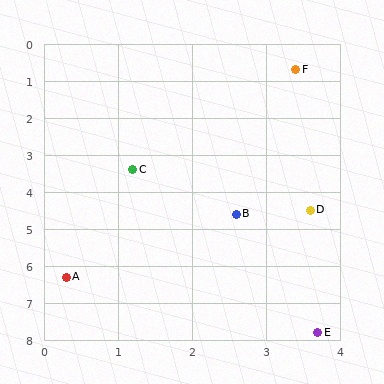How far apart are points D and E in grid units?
Points D and E are about 3.3 grid units apart.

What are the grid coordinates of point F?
Point F is at approximately (3.4, 0.7).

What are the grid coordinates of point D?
Point D is at approximately (3.6, 4.5).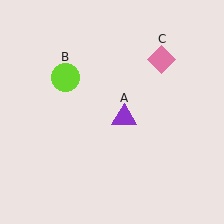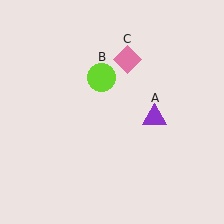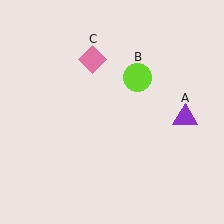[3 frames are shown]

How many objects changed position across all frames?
3 objects changed position: purple triangle (object A), lime circle (object B), pink diamond (object C).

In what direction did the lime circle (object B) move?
The lime circle (object B) moved right.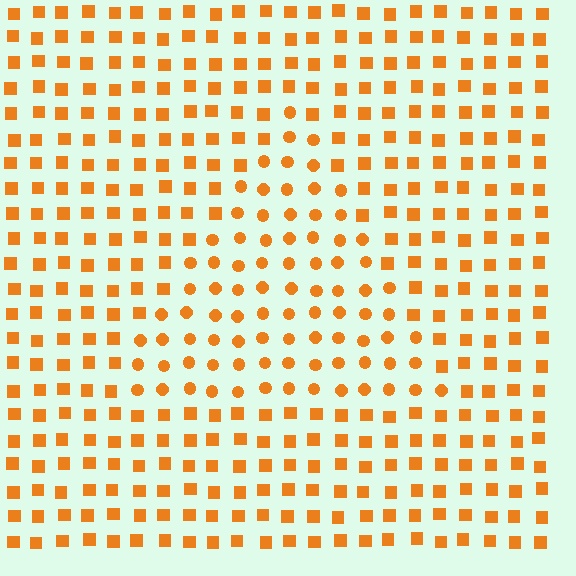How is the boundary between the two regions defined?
The boundary is defined by a change in element shape: circles inside vs. squares outside. All elements share the same color and spacing.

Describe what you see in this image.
The image is filled with small orange elements arranged in a uniform grid. A triangle-shaped region contains circles, while the surrounding area contains squares. The boundary is defined purely by the change in element shape.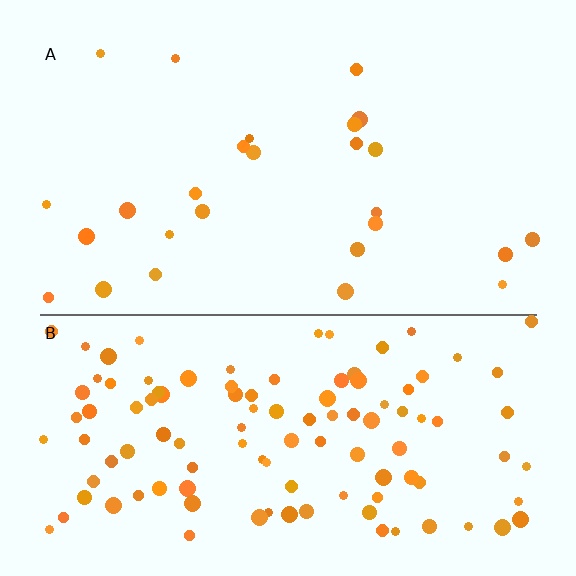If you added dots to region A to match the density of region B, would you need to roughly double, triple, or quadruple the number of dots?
Approximately quadruple.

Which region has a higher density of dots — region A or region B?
B (the bottom).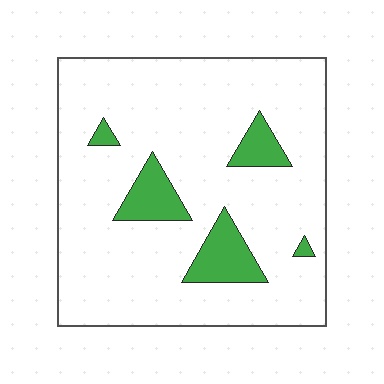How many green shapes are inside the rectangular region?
5.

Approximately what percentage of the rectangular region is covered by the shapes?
Approximately 10%.